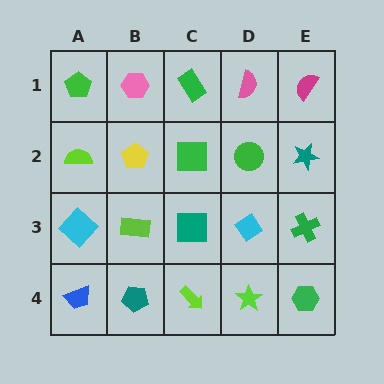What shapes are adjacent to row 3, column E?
A teal star (row 2, column E), a green hexagon (row 4, column E), a cyan diamond (row 3, column D).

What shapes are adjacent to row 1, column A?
A lime semicircle (row 2, column A), a pink hexagon (row 1, column B).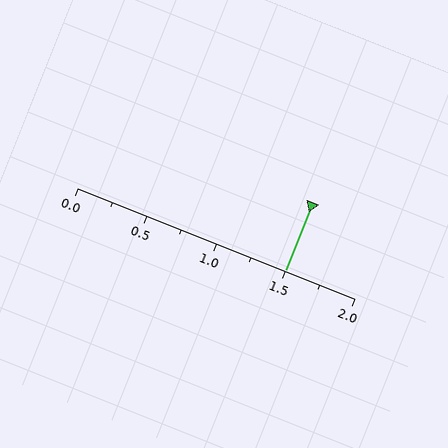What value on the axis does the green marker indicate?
The marker indicates approximately 1.5.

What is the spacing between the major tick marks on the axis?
The major ticks are spaced 0.5 apart.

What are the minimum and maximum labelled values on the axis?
The axis runs from 0.0 to 2.0.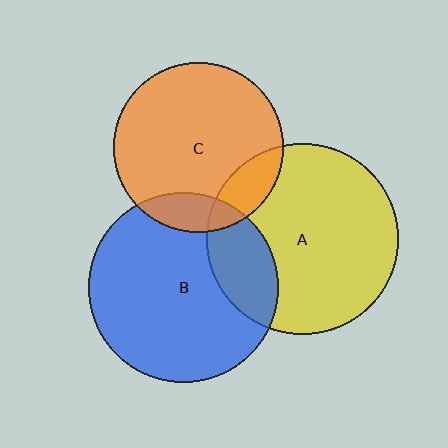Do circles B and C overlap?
Yes.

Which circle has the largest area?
Circle A (yellow).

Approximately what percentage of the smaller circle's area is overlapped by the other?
Approximately 15%.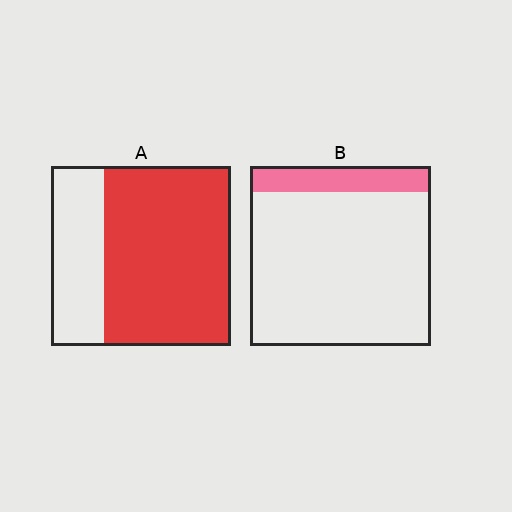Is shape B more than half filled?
No.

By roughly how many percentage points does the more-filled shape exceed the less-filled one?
By roughly 55 percentage points (A over B).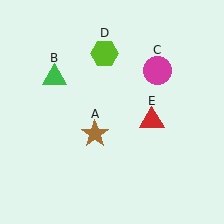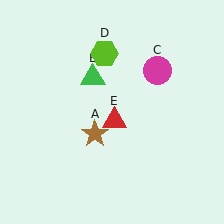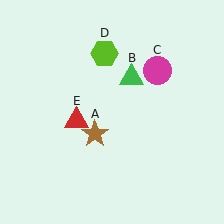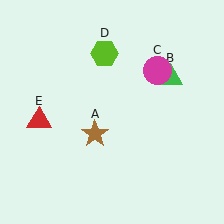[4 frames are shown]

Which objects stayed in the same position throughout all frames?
Brown star (object A) and magenta circle (object C) and lime hexagon (object D) remained stationary.